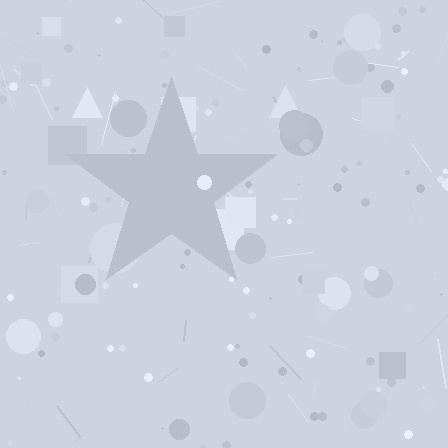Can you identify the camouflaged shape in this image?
The camouflaged shape is a star.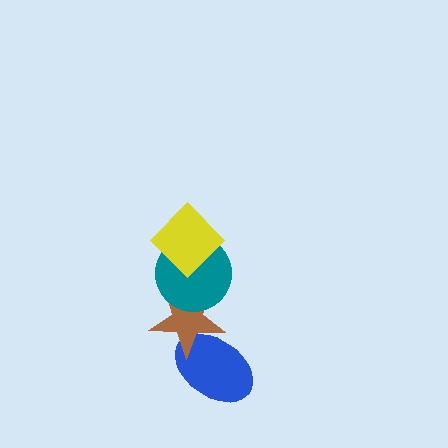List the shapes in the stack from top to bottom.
From top to bottom: the yellow diamond, the teal circle, the brown star, the blue ellipse.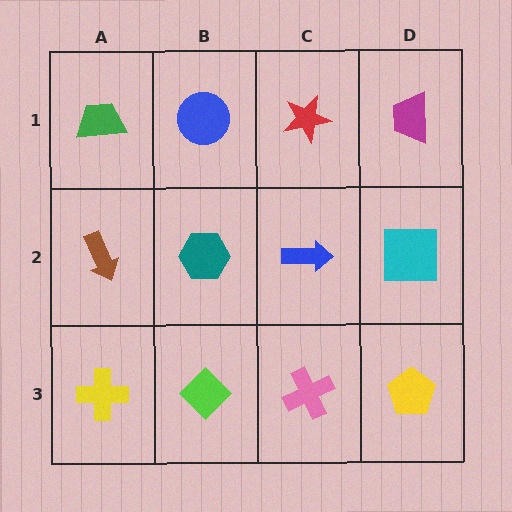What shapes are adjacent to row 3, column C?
A blue arrow (row 2, column C), a lime diamond (row 3, column B), a yellow pentagon (row 3, column D).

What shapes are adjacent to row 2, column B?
A blue circle (row 1, column B), a lime diamond (row 3, column B), a brown arrow (row 2, column A), a blue arrow (row 2, column C).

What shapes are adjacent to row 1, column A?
A brown arrow (row 2, column A), a blue circle (row 1, column B).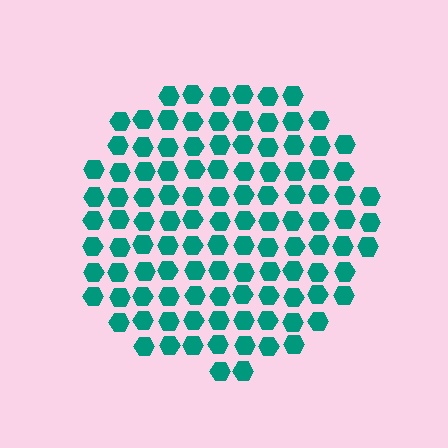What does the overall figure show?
The overall figure shows a circle.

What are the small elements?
The small elements are hexagons.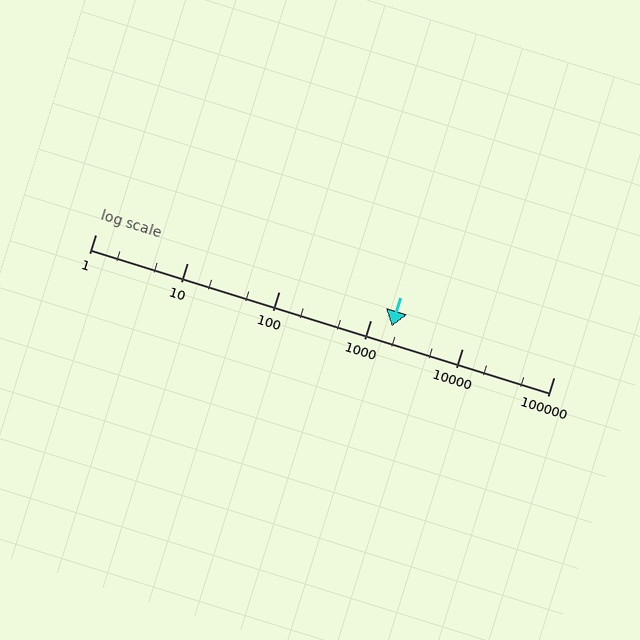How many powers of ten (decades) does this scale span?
The scale spans 5 decades, from 1 to 100000.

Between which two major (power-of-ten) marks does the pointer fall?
The pointer is between 1000 and 10000.